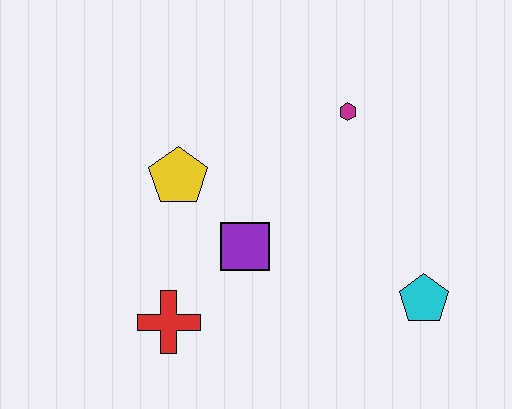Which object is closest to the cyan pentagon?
The purple square is closest to the cyan pentagon.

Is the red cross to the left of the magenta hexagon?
Yes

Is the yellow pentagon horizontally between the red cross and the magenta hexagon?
Yes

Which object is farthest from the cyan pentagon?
The yellow pentagon is farthest from the cyan pentagon.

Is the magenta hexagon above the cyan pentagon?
Yes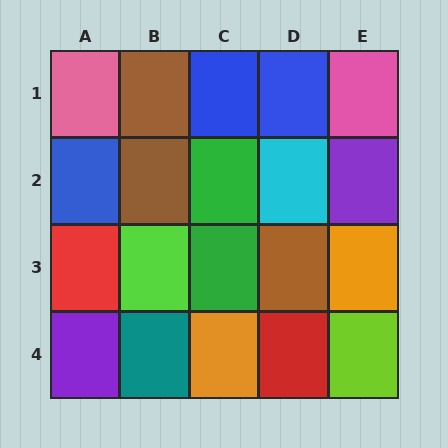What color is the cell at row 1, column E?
Pink.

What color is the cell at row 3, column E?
Orange.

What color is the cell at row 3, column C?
Green.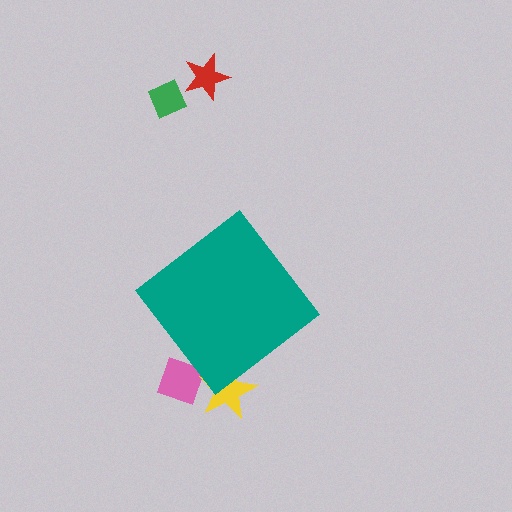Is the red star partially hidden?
No, the red star is fully visible.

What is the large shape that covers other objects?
A teal diamond.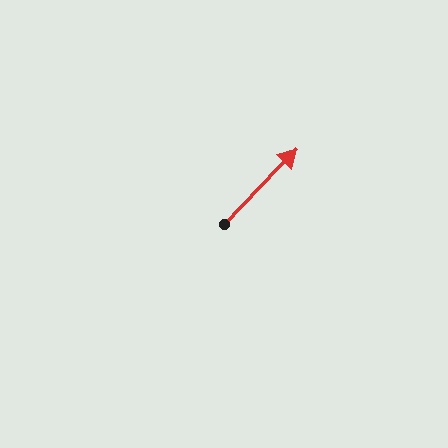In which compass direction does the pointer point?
Northeast.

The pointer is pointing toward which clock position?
Roughly 1 o'clock.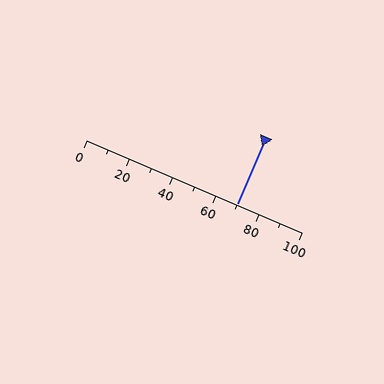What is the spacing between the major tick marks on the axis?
The major ticks are spaced 20 apart.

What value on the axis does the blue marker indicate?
The marker indicates approximately 70.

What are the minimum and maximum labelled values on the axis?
The axis runs from 0 to 100.